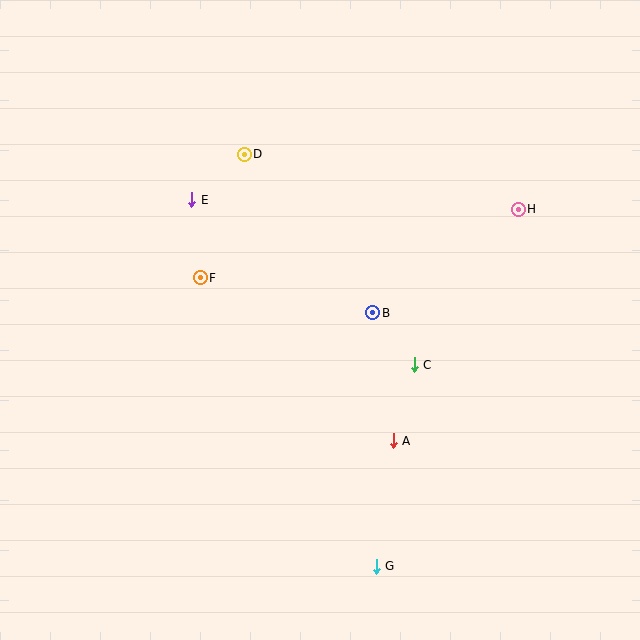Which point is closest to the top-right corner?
Point H is closest to the top-right corner.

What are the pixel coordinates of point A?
Point A is at (393, 441).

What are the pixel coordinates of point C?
Point C is at (414, 365).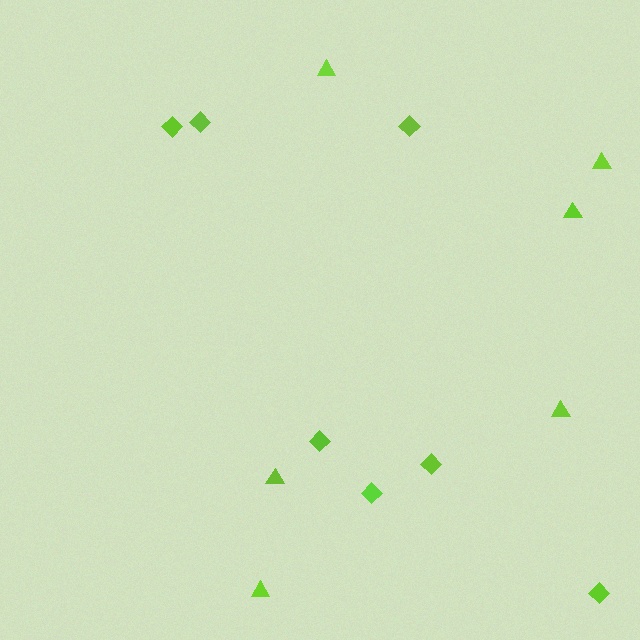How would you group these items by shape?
There are 2 groups: one group of diamonds (7) and one group of triangles (6).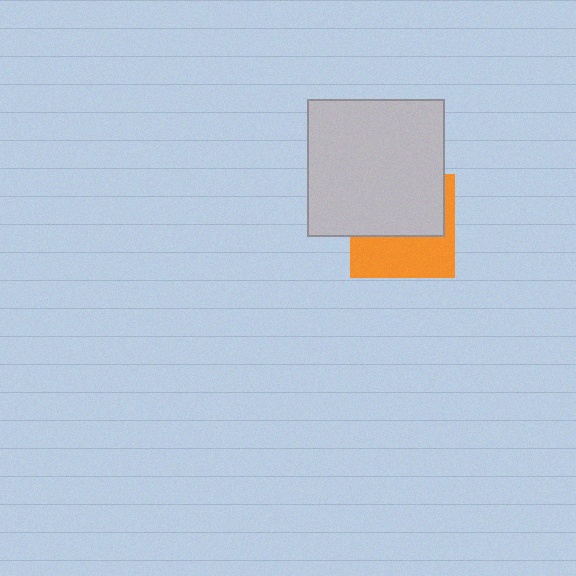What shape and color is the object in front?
The object in front is a light gray square.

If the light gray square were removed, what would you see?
You would see the complete orange square.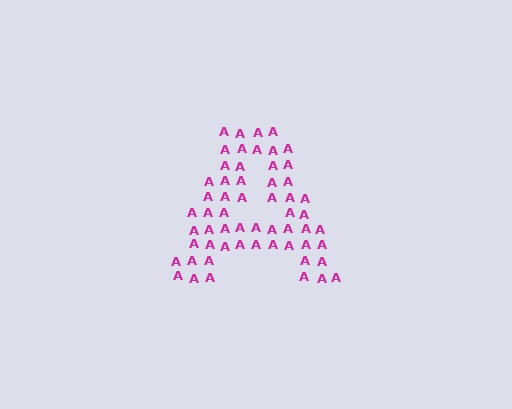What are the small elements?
The small elements are letter A's.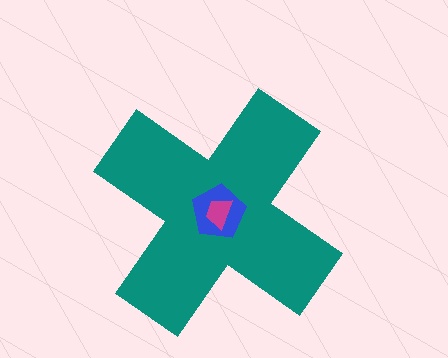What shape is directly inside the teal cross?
The blue pentagon.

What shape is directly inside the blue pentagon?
The magenta trapezoid.